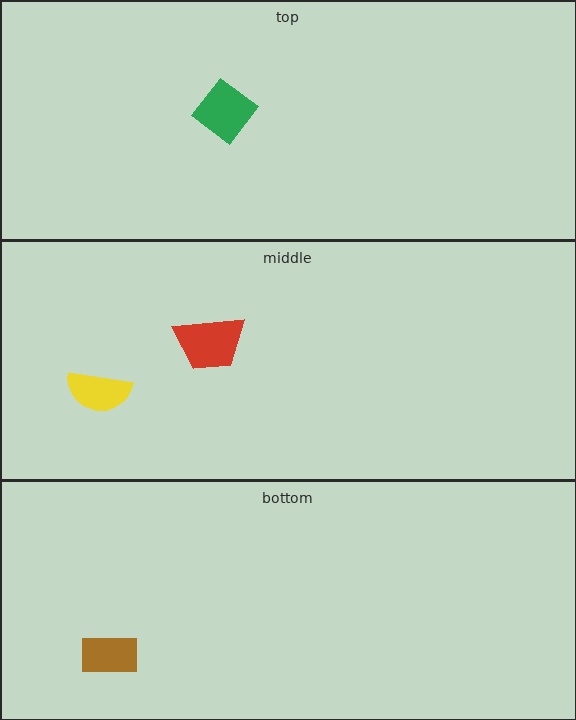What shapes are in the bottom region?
The brown rectangle.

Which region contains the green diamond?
The top region.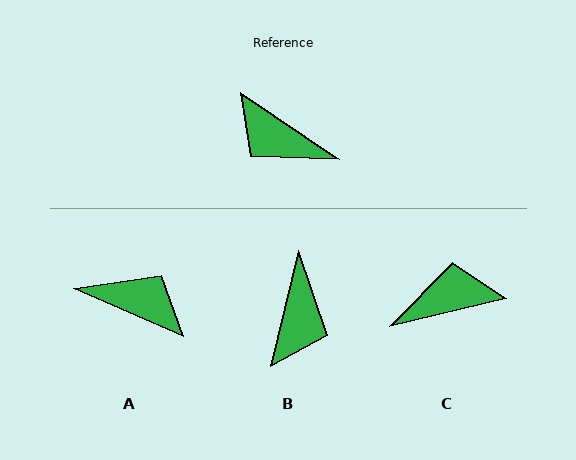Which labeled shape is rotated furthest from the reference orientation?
A, about 170 degrees away.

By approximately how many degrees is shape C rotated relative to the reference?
Approximately 133 degrees clockwise.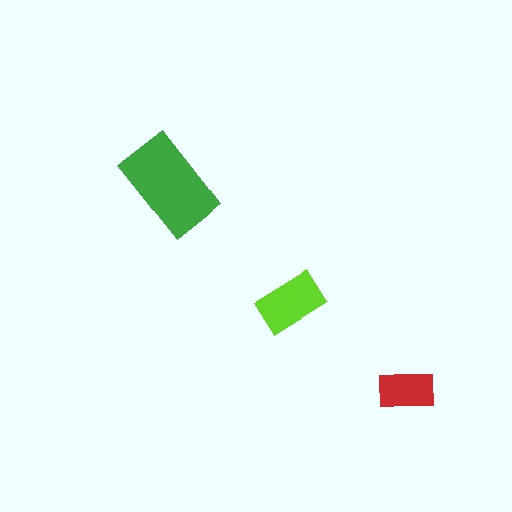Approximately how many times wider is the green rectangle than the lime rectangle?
About 1.5 times wider.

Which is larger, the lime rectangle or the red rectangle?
The lime one.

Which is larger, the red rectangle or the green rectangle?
The green one.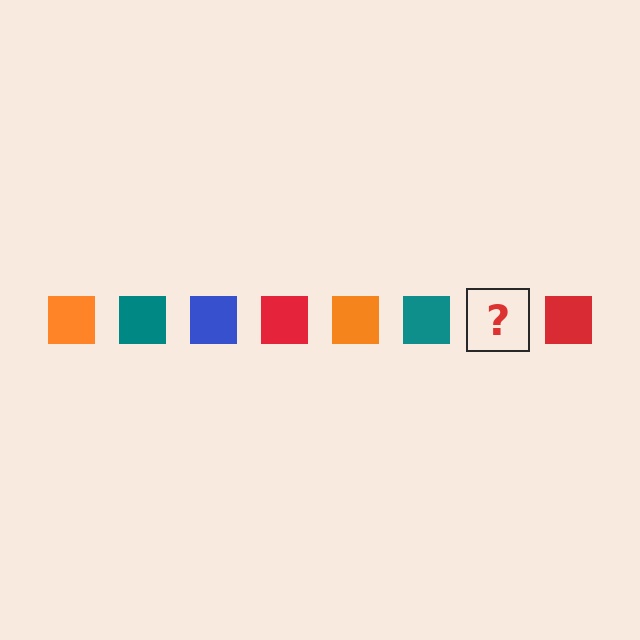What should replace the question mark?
The question mark should be replaced with a blue square.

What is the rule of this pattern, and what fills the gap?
The rule is that the pattern cycles through orange, teal, blue, red squares. The gap should be filled with a blue square.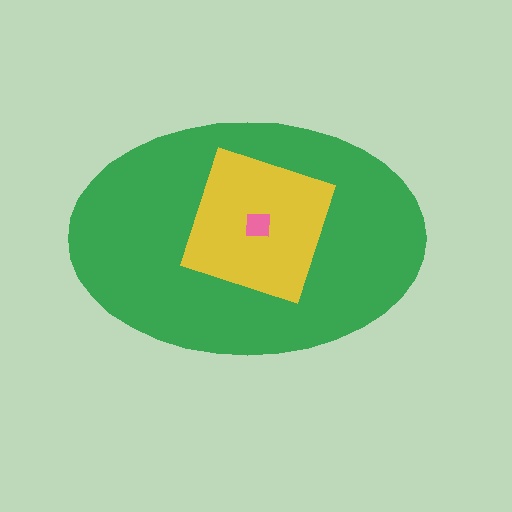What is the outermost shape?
The green ellipse.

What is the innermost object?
The pink square.